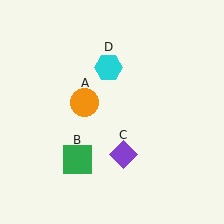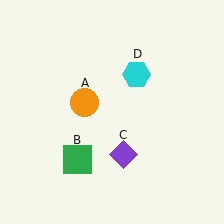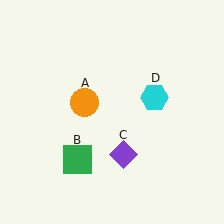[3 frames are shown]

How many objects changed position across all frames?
1 object changed position: cyan hexagon (object D).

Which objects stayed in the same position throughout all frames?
Orange circle (object A) and green square (object B) and purple diamond (object C) remained stationary.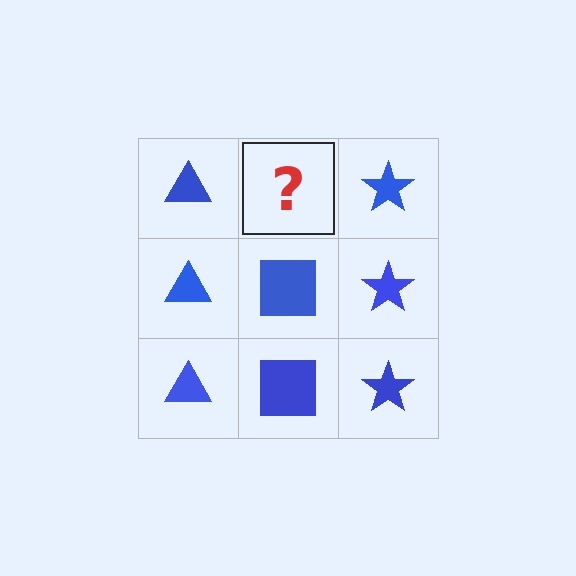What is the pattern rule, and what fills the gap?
The rule is that each column has a consistent shape. The gap should be filled with a blue square.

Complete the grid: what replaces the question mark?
The question mark should be replaced with a blue square.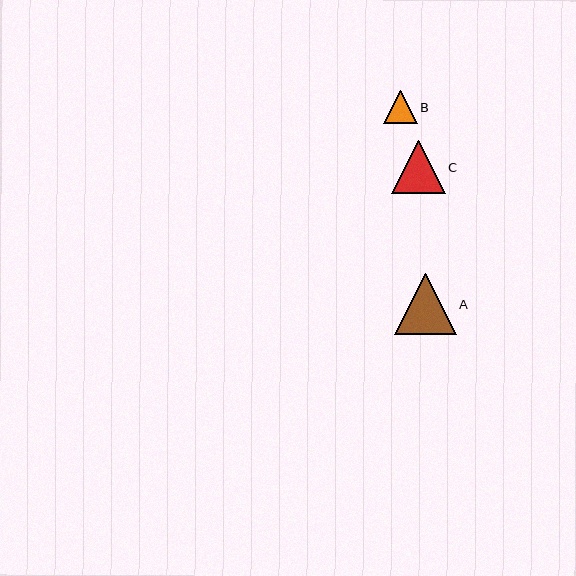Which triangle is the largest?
Triangle A is the largest with a size of approximately 62 pixels.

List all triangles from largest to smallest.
From largest to smallest: A, C, B.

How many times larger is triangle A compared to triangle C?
Triangle A is approximately 1.2 times the size of triangle C.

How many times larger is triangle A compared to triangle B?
Triangle A is approximately 1.8 times the size of triangle B.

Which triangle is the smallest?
Triangle B is the smallest with a size of approximately 33 pixels.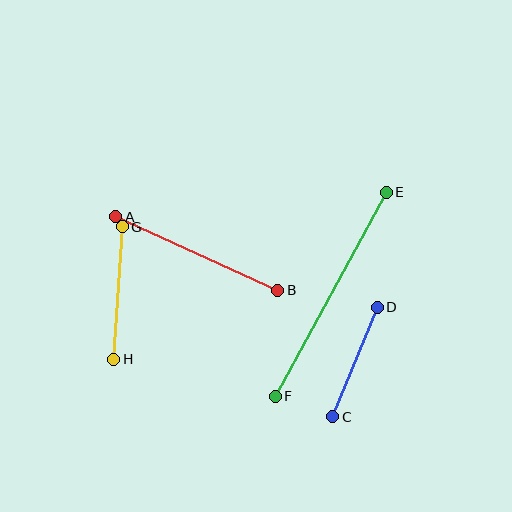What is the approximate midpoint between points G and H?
The midpoint is at approximately (118, 293) pixels.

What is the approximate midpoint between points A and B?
The midpoint is at approximately (197, 254) pixels.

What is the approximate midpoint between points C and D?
The midpoint is at approximately (355, 362) pixels.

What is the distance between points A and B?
The distance is approximately 178 pixels.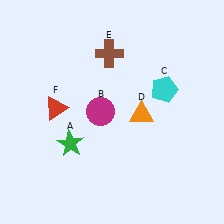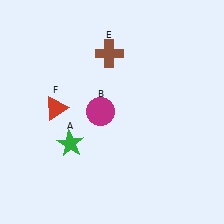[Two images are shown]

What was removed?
The cyan pentagon (C), the orange triangle (D) were removed in Image 2.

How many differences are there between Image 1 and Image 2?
There are 2 differences between the two images.